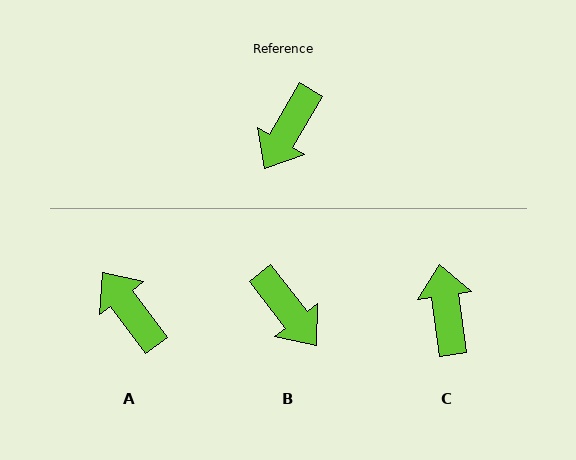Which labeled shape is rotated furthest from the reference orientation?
C, about 141 degrees away.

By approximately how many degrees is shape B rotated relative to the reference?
Approximately 68 degrees counter-clockwise.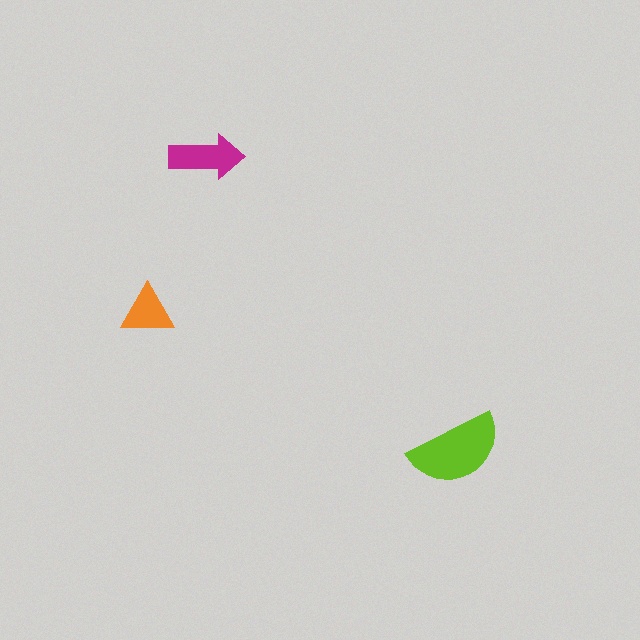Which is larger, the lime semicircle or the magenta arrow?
The lime semicircle.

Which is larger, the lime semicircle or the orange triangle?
The lime semicircle.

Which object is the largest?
The lime semicircle.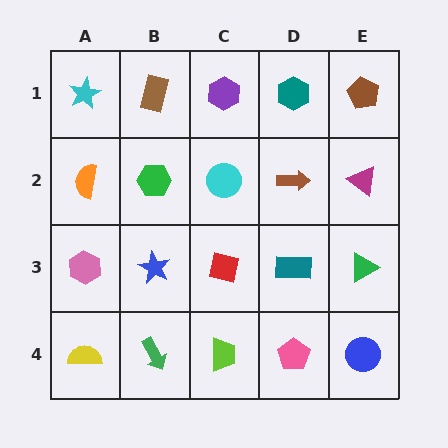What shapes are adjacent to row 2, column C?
A purple hexagon (row 1, column C), a red square (row 3, column C), a green hexagon (row 2, column B), a brown arrow (row 2, column D).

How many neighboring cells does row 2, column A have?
3.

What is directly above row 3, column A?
An orange semicircle.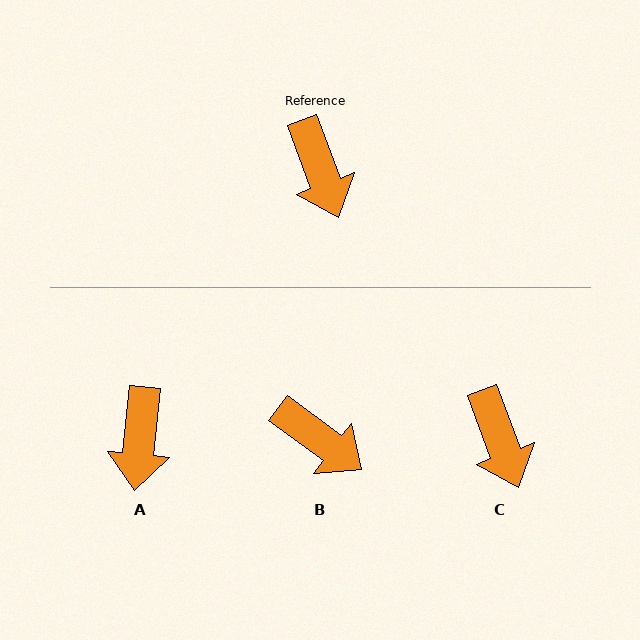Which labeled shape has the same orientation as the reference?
C.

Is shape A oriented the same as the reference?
No, it is off by about 26 degrees.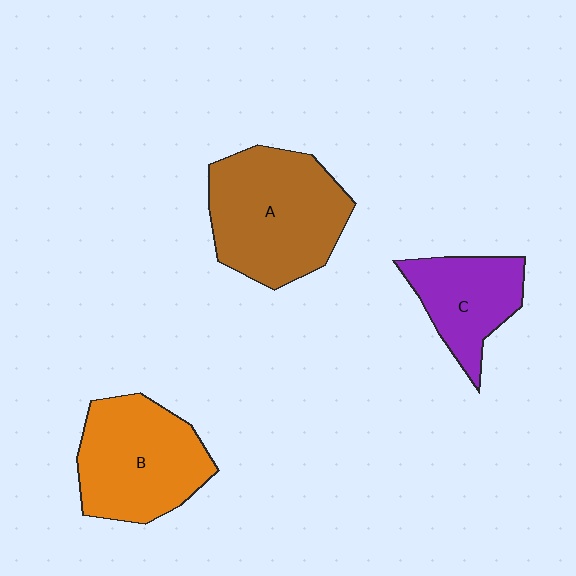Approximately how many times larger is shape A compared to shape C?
Approximately 1.7 times.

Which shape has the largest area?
Shape A (brown).